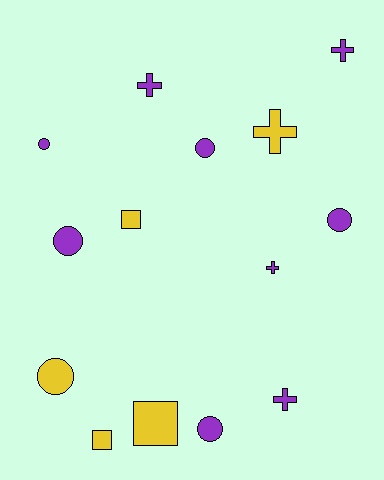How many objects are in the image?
There are 14 objects.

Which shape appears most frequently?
Circle, with 6 objects.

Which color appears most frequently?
Purple, with 9 objects.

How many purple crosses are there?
There are 4 purple crosses.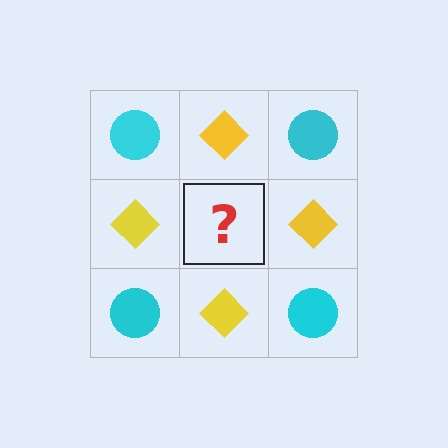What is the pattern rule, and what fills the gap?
The rule is that it alternates cyan circle and yellow diamond in a checkerboard pattern. The gap should be filled with a cyan circle.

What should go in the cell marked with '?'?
The missing cell should contain a cyan circle.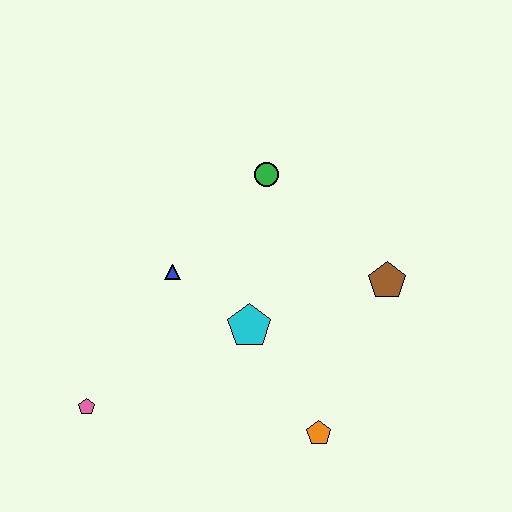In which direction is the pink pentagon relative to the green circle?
The pink pentagon is below the green circle.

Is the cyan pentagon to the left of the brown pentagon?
Yes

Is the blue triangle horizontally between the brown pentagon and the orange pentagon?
No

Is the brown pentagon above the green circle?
No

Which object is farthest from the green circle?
The pink pentagon is farthest from the green circle.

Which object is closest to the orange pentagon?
The cyan pentagon is closest to the orange pentagon.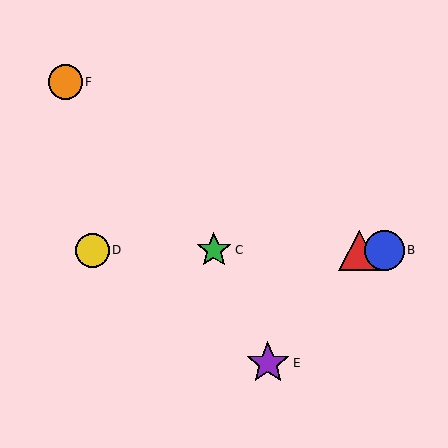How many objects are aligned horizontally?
4 objects (A, B, C, D) are aligned horizontally.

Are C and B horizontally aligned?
Yes, both are at y≈250.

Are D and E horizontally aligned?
No, D is at y≈250 and E is at y≈363.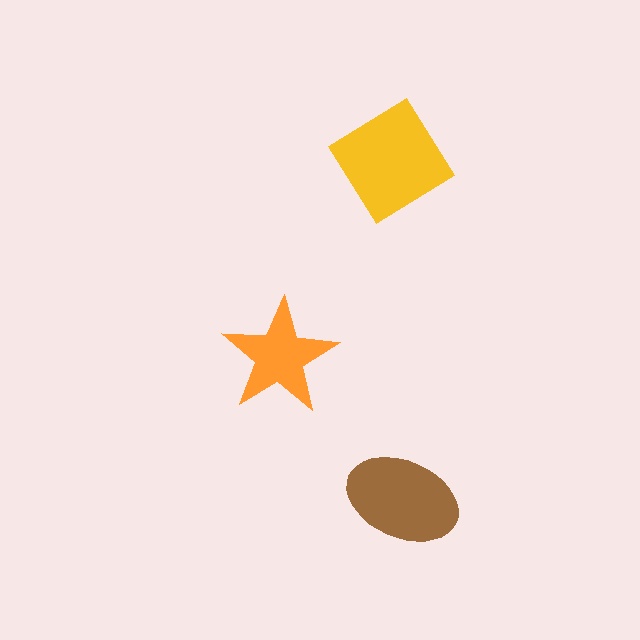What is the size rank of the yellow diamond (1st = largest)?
1st.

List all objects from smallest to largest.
The orange star, the brown ellipse, the yellow diamond.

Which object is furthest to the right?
The brown ellipse is rightmost.